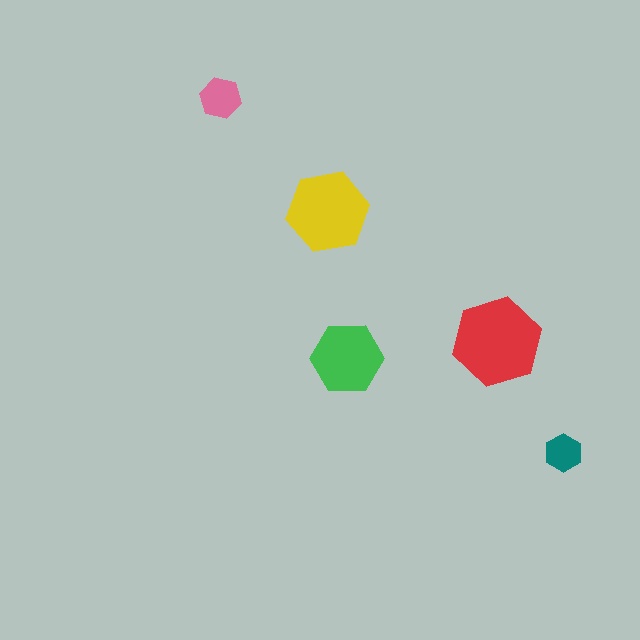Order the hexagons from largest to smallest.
the red one, the yellow one, the green one, the pink one, the teal one.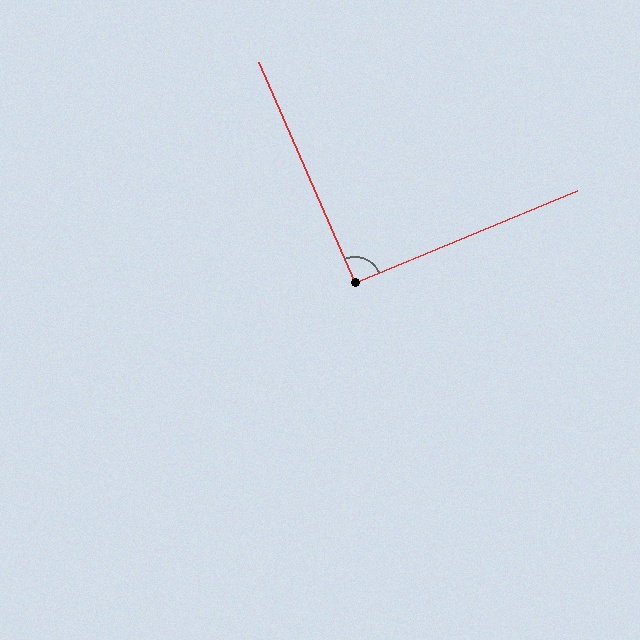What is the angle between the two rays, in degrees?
Approximately 91 degrees.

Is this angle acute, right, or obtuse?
It is approximately a right angle.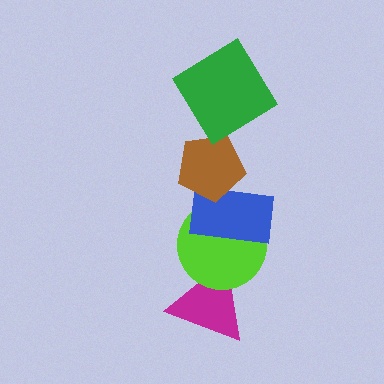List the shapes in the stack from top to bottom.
From top to bottom: the green diamond, the brown pentagon, the blue rectangle, the lime circle, the magenta triangle.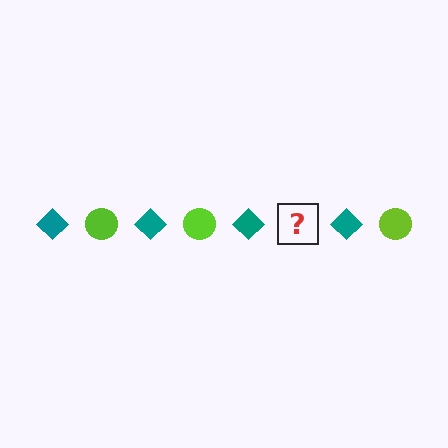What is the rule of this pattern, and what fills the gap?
The rule is that the pattern alternates between teal diamond and lime circle. The gap should be filled with a lime circle.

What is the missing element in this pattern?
The missing element is a lime circle.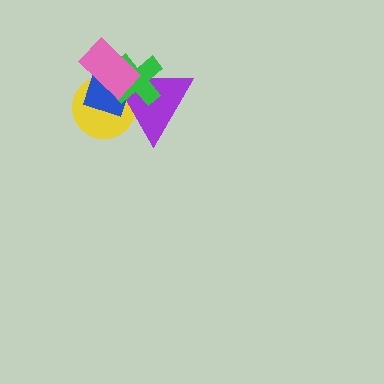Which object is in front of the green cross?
The pink rectangle is in front of the green cross.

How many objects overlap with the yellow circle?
4 objects overlap with the yellow circle.